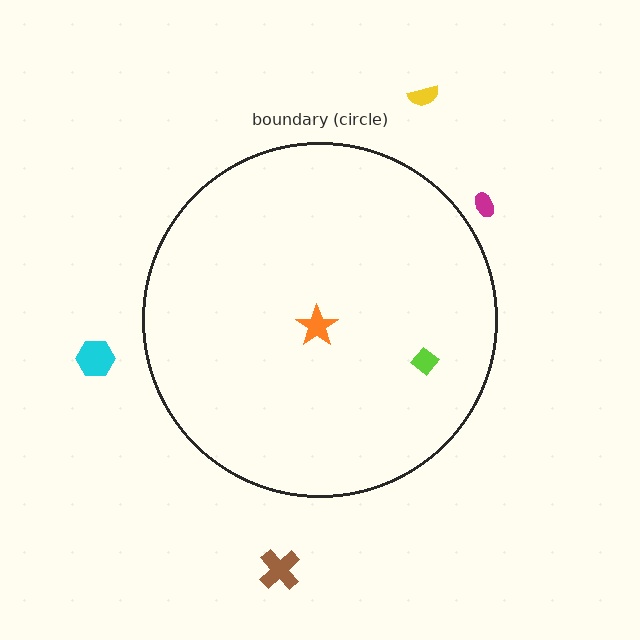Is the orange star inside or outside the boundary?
Inside.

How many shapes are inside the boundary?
2 inside, 4 outside.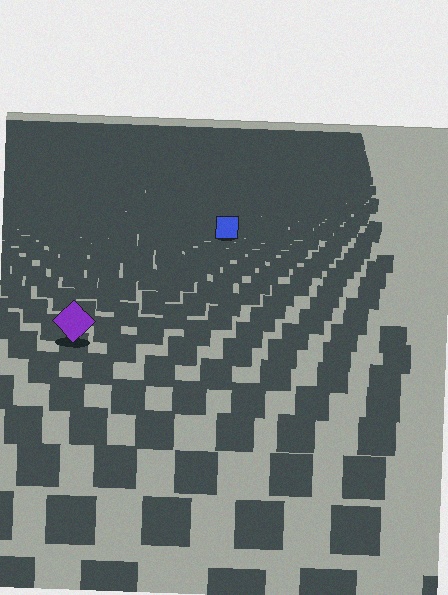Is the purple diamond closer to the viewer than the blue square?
Yes. The purple diamond is closer — you can tell from the texture gradient: the ground texture is coarser near it.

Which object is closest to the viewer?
The purple diamond is closest. The texture marks near it are larger and more spread out.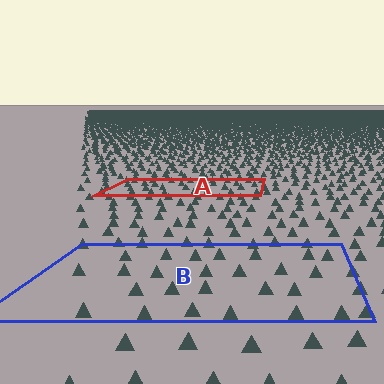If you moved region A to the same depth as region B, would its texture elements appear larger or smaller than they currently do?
They would appear larger. At a closer depth, the same texture elements are projected at a bigger on-screen size.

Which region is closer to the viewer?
Region B is closer. The texture elements there are larger and more spread out.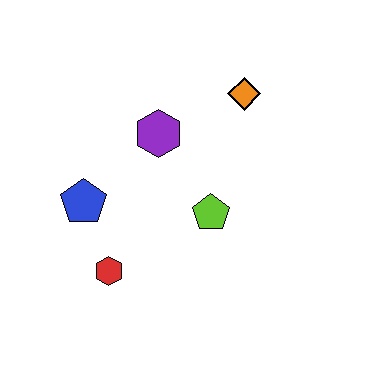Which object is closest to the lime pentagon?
The purple hexagon is closest to the lime pentagon.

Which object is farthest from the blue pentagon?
The orange diamond is farthest from the blue pentagon.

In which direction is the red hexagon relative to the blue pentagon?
The red hexagon is below the blue pentagon.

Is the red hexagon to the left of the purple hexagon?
Yes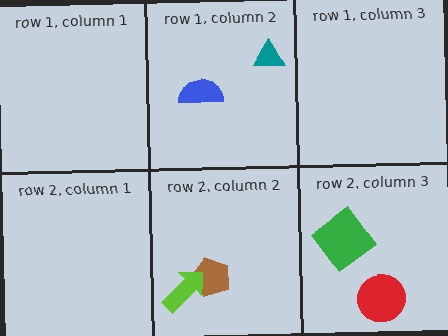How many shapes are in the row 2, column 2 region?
2.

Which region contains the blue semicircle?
The row 1, column 2 region.